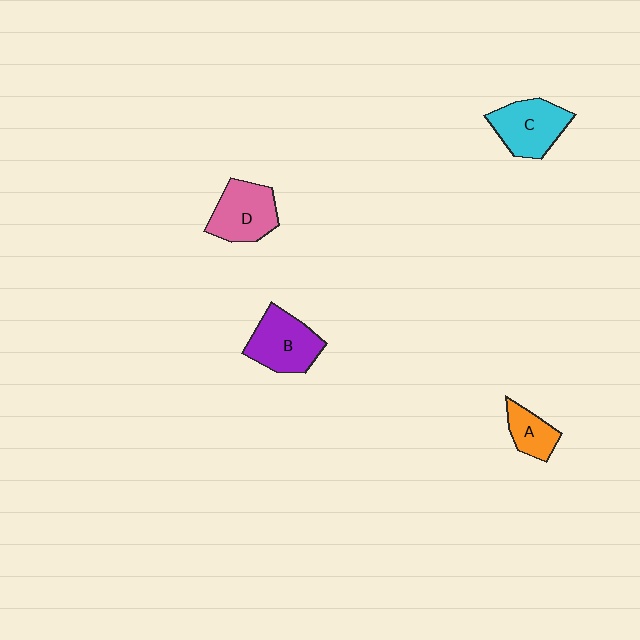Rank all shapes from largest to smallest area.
From largest to smallest: B (purple), C (cyan), D (pink), A (orange).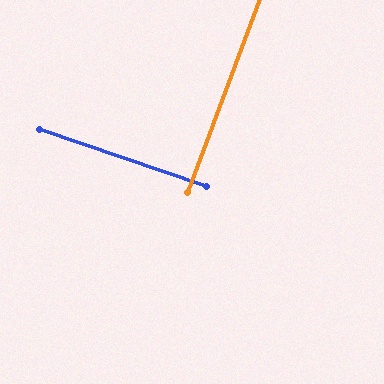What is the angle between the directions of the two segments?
Approximately 89 degrees.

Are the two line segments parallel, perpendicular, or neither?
Perpendicular — they meet at approximately 89°.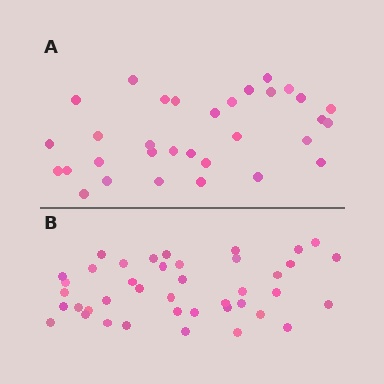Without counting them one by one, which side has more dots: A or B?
Region B (the bottom region) has more dots.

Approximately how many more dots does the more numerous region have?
Region B has roughly 8 or so more dots than region A.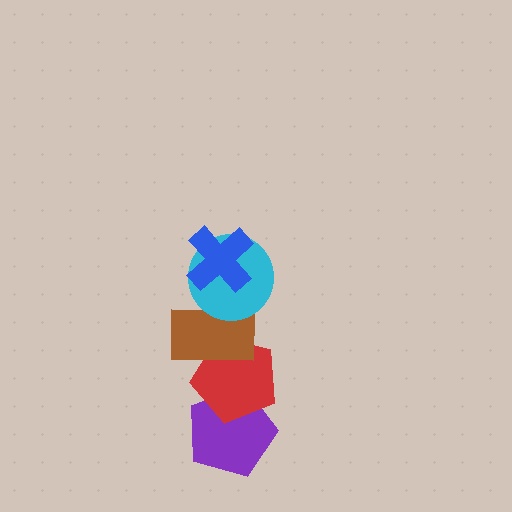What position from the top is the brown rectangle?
The brown rectangle is 3rd from the top.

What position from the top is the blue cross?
The blue cross is 1st from the top.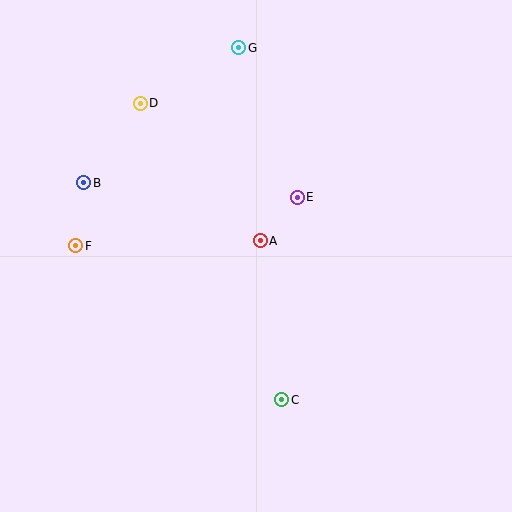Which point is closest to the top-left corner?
Point D is closest to the top-left corner.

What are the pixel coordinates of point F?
Point F is at (76, 246).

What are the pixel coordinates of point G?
Point G is at (239, 48).